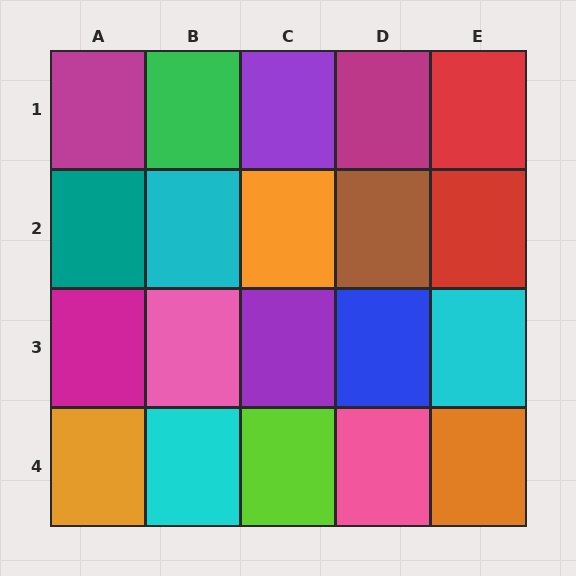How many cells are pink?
2 cells are pink.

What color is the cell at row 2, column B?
Cyan.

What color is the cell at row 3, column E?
Cyan.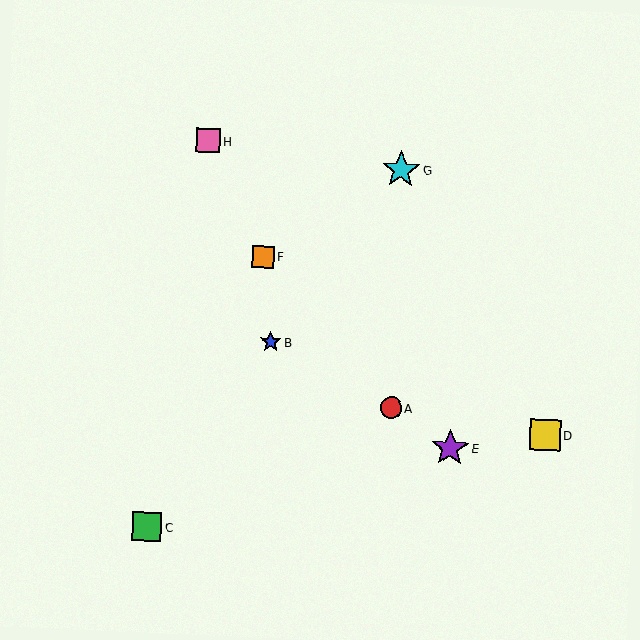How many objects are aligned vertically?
2 objects (A, G) are aligned vertically.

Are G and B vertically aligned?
No, G is at x≈401 and B is at x≈271.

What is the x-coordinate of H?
Object H is at x≈208.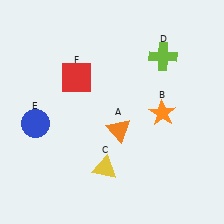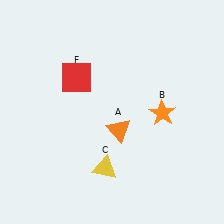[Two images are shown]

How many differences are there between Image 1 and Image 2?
There are 2 differences between the two images.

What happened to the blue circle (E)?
The blue circle (E) was removed in Image 2. It was in the bottom-left area of Image 1.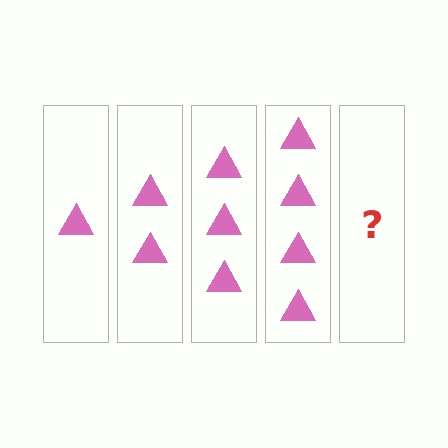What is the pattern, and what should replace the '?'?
The pattern is that each step adds one more triangle. The '?' should be 5 triangles.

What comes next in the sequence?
The next element should be 5 triangles.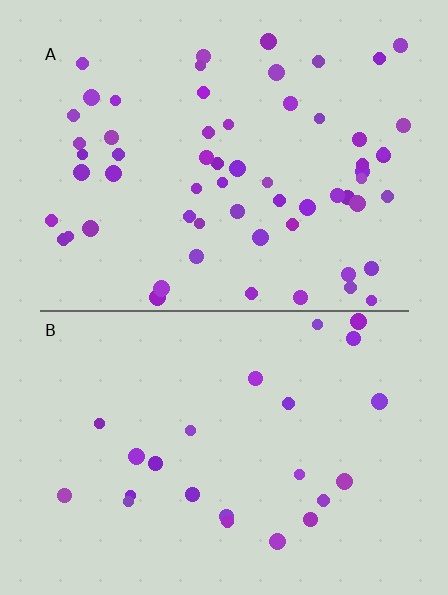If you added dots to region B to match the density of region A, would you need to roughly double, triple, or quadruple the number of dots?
Approximately triple.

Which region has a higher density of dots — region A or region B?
A (the top).